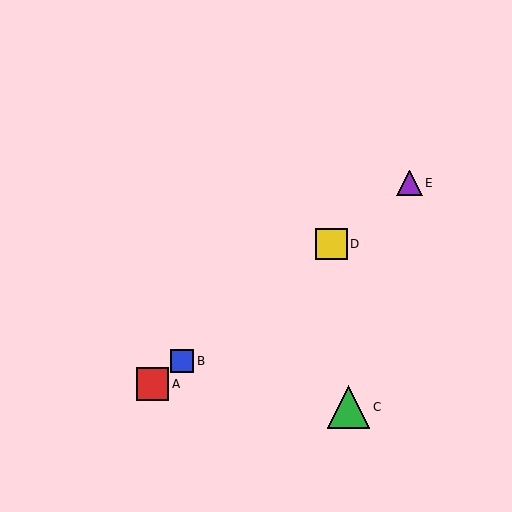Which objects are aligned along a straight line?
Objects A, B, D, E are aligned along a straight line.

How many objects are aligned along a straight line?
4 objects (A, B, D, E) are aligned along a straight line.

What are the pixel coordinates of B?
Object B is at (182, 361).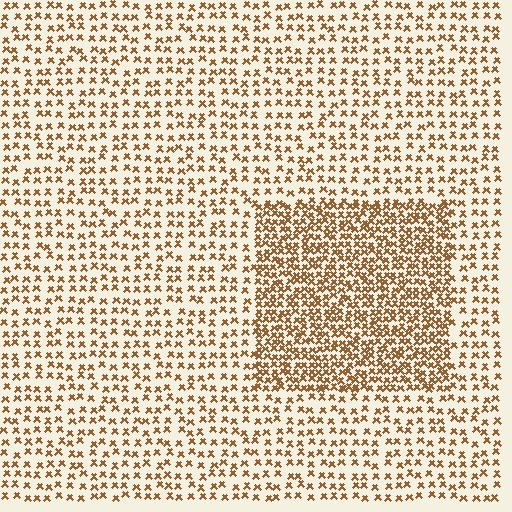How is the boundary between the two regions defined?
The boundary is defined by a change in element density (approximately 2.1x ratio). All elements are the same color, size, and shape.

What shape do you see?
I see a rectangle.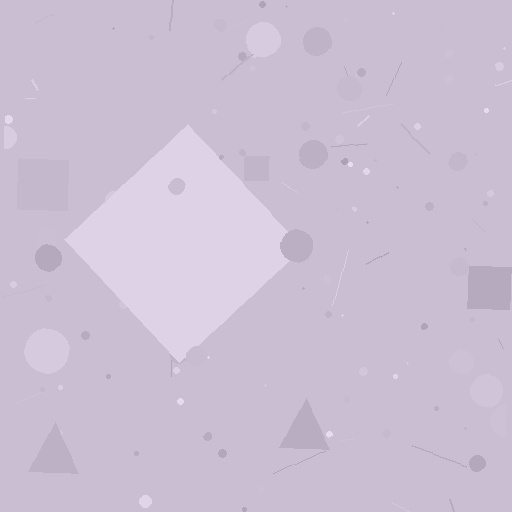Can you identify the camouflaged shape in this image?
The camouflaged shape is a diamond.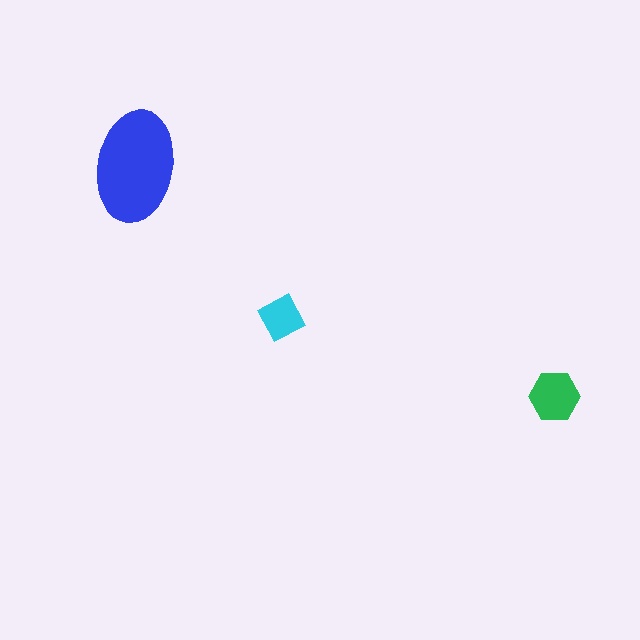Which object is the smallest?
The cyan square.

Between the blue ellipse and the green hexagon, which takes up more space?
The blue ellipse.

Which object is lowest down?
The green hexagon is bottommost.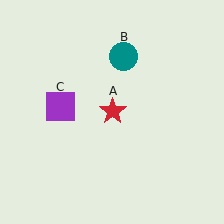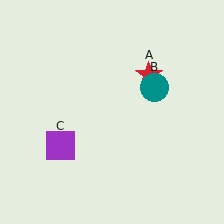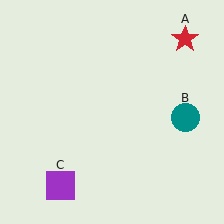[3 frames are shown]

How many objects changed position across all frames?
3 objects changed position: red star (object A), teal circle (object B), purple square (object C).